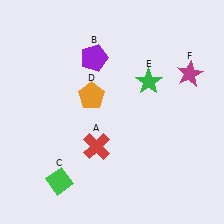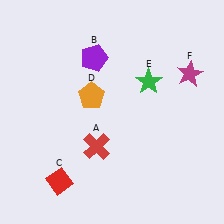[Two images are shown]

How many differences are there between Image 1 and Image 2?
There is 1 difference between the two images.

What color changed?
The diamond (C) changed from green in Image 1 to red in Image 2.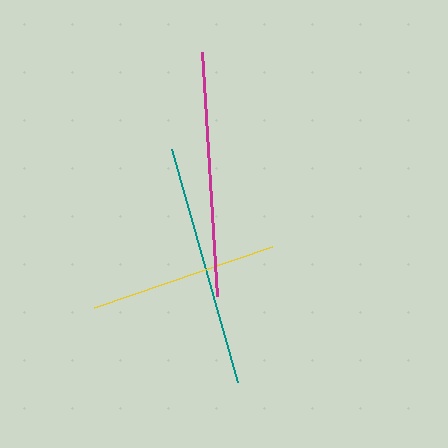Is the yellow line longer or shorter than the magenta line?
The magenta line is longer than the yellow line.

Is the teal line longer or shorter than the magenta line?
The magenta line is longer than the teal line.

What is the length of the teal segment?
The teal segment is approximately 242 pixels long.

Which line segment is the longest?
The magenta line is the longest at approximately 245 pixels.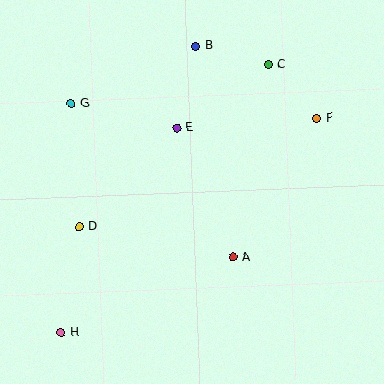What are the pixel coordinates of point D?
Point D is at (79, 227).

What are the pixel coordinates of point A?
Point A is at (233, 257).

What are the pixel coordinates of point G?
Point G is at (71, 103).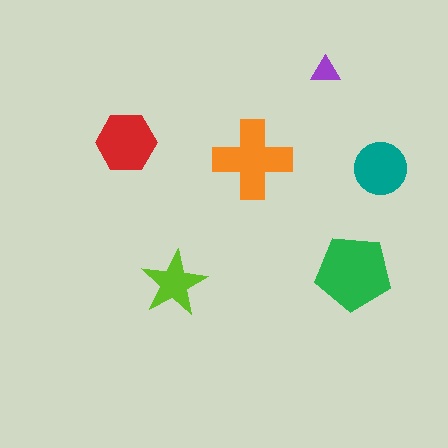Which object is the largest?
The green pentagon.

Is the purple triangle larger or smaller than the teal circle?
Smaller.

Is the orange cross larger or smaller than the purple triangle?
Larger.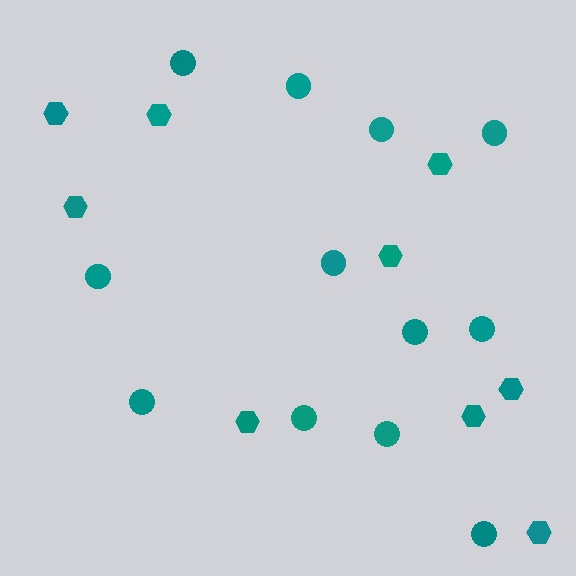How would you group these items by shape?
There are 2 groups: one group of circles (12) and one group of hexagons (9).